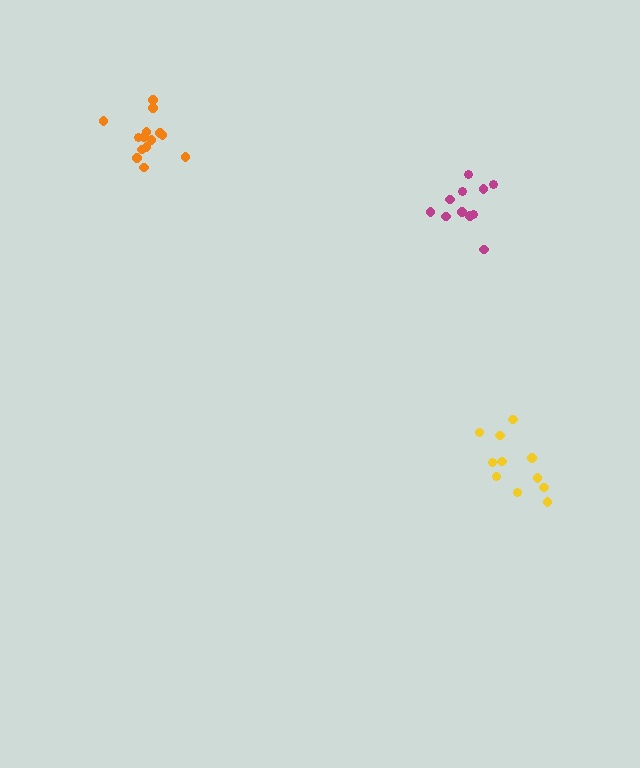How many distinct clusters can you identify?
There are 3 distinct clusters.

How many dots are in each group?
Group 1: 14 dots, Group 2: 11 dots, Group 3: 11 dots (36 total).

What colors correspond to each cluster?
The clusters are colored: orange, magenta, yellow.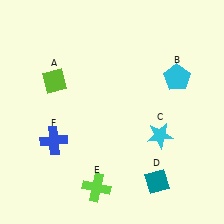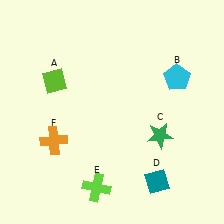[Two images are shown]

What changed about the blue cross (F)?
In Image 1, F is blue. In Image 2, it changed to orange.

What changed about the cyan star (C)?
In Image 1, C is cyan. In Image 2, it changed to green.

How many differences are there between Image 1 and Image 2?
There are 2 differences between the two images.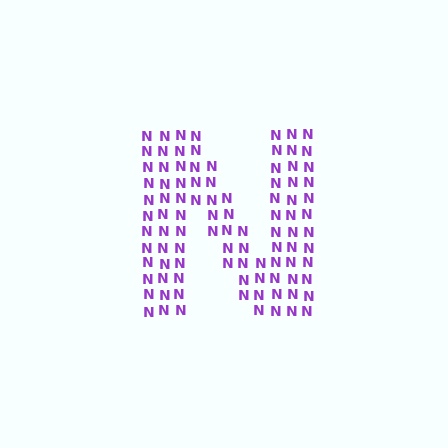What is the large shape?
The large shape is the letter N.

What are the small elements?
The small elements are letter N's.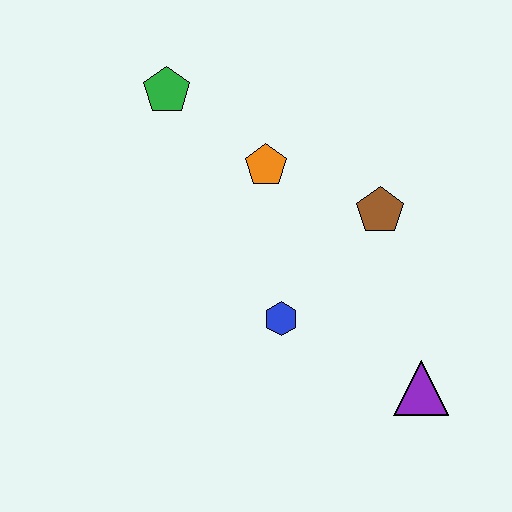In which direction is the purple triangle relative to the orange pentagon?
The purple triangle is below the orange pentagon.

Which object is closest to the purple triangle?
The blue hexagon is closest to the purple triangle.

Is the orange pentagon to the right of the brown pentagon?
No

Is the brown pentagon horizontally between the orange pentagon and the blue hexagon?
No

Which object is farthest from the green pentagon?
The purple triangle is farthest from the green pentagon.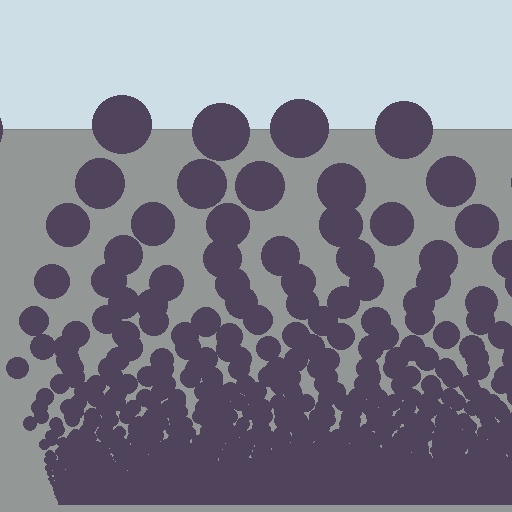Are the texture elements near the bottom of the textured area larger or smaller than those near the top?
Smaller. The gradient is inverted — elements near the bottom are smaller and denser.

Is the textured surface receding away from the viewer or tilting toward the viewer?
The surface appears to tilt toward the viewer. Texture elements get larger and sparser toward the top.